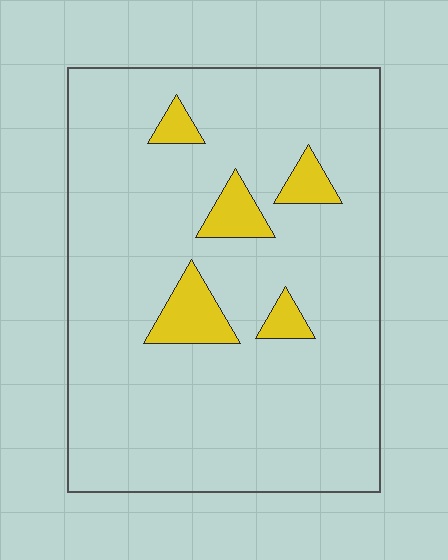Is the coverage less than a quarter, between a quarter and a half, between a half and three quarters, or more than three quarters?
Less than a quarter.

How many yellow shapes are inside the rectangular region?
5.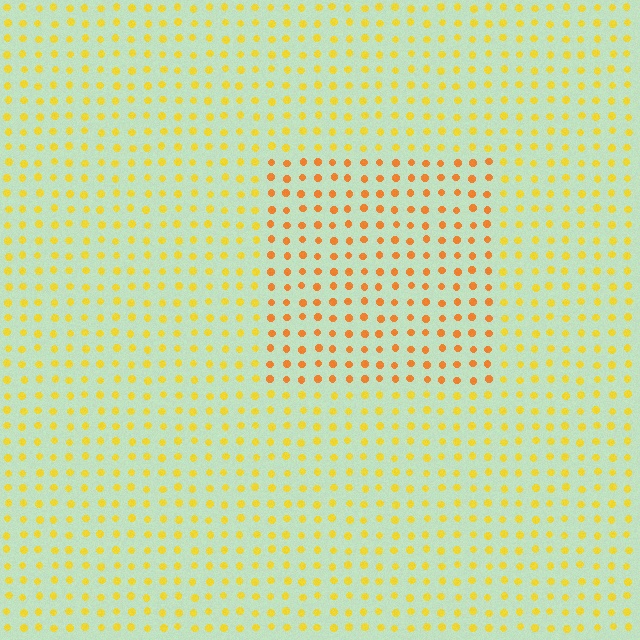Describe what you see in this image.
The image is filled with small yellow elements in a uniform arrangement. A rectangle-shaped region is visible where the elements are tinted to a slightly different hue, forming a subtle color boundary.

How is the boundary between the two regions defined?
The boundary is defined purely by a slight shift in hue (about 27 degrees). Spacing, size, and orientation are identical on both sides.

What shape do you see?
I see a rectangle.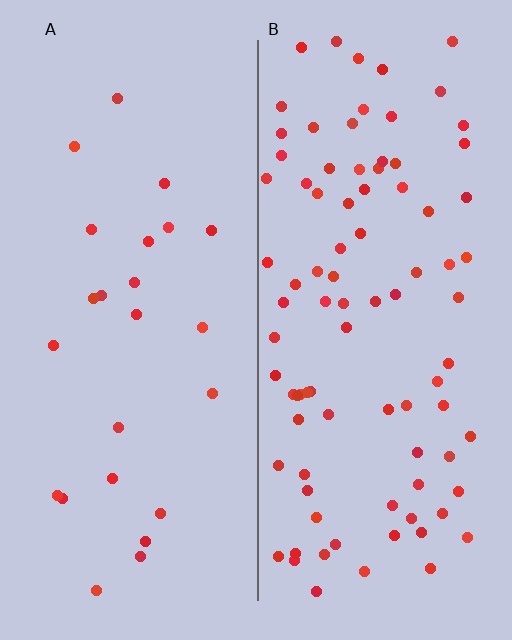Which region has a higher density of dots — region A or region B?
B (the right).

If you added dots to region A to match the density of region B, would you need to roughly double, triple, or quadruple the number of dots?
Approximately quadruple.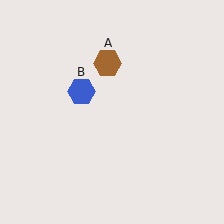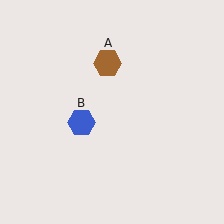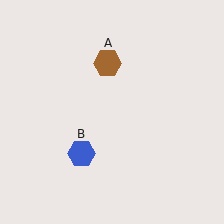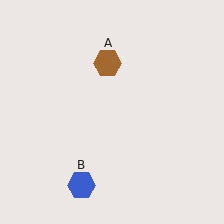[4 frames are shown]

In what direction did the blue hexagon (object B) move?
The blue hexagon (object B) moved down.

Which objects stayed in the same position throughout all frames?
Brown hexagon (object A) remained stationary.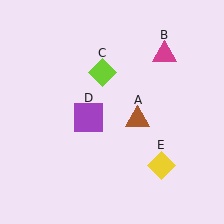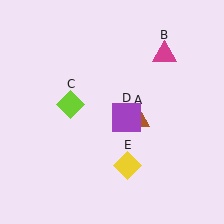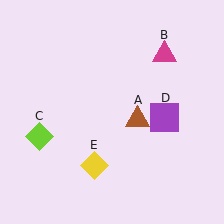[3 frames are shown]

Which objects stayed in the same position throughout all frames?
Brown triangle (object A) and magenta triangle (object B) remained stationary.